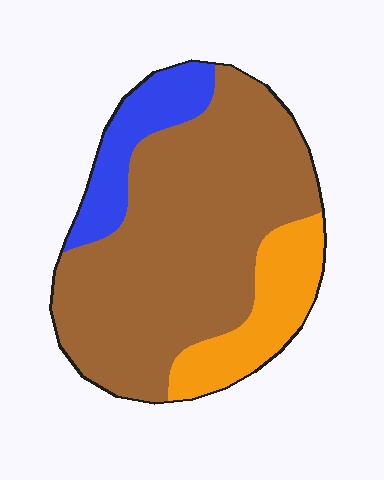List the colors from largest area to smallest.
From largest to smallest: brown, orange, blue.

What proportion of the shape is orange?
Orange takes up about one sixth (1/6) of the shape.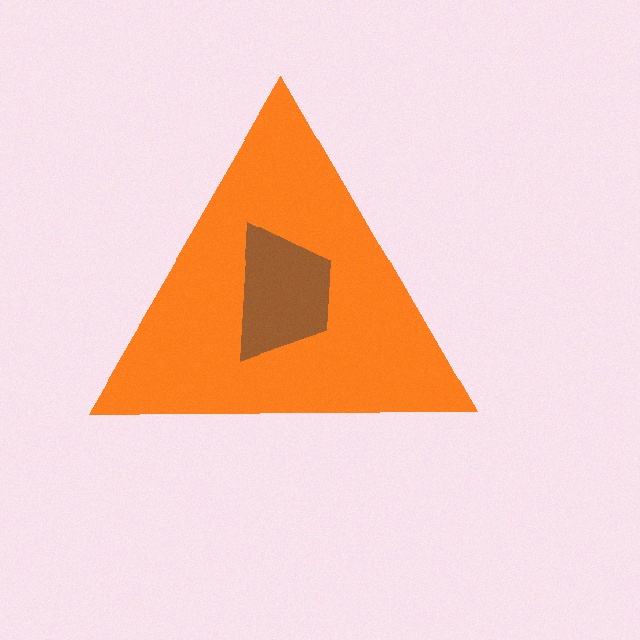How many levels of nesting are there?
2.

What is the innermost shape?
The brown trapezoid.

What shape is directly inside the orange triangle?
The brown trapezoid.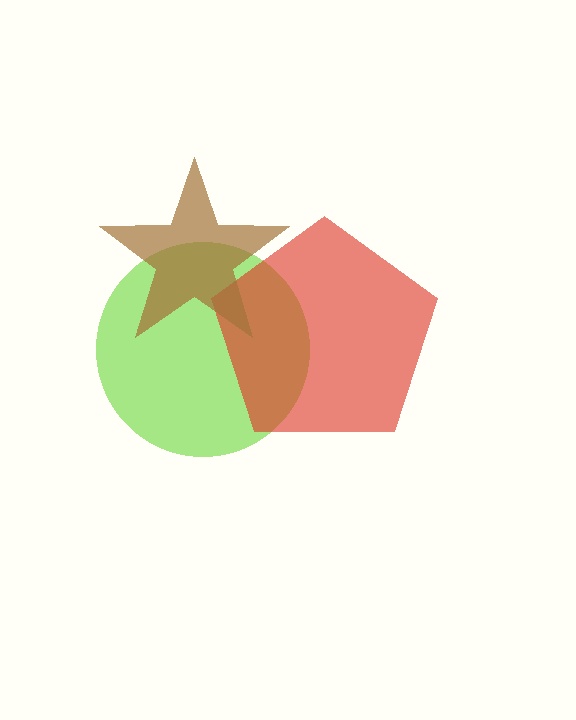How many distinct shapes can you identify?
There are 3 distinct shapes: a lime circle, a red pentagon, a brown star.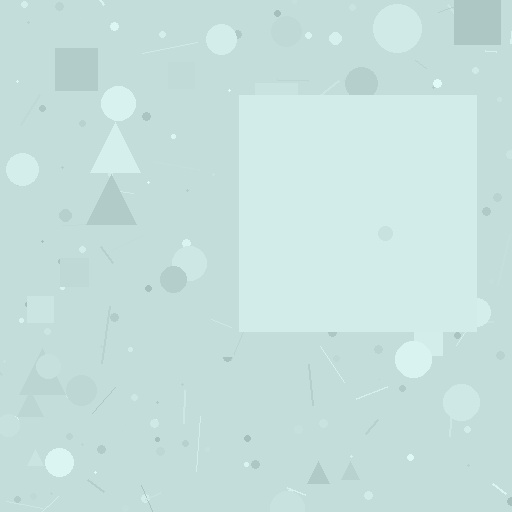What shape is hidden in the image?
A square is hidden in the image.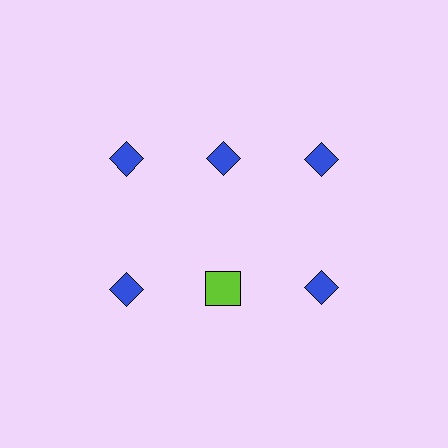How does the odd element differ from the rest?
It differs in both color (lime instead of blue) and shape (square instead of diamond).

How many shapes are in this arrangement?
There are 6 shapes arranged in a grid pattern.